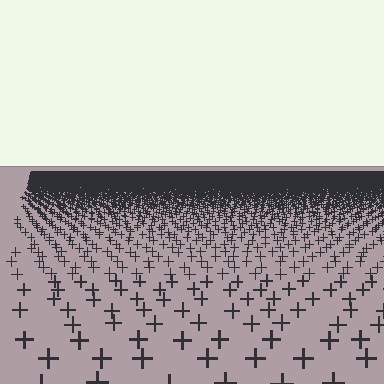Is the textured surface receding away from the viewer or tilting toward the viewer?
The surface is receding away from the viewer. Texture elements get smaller and denser toward the top.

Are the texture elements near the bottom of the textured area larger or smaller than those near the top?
Larger. Near the bottom, elements are closer to the viewer and appear at a bigger on-screen size.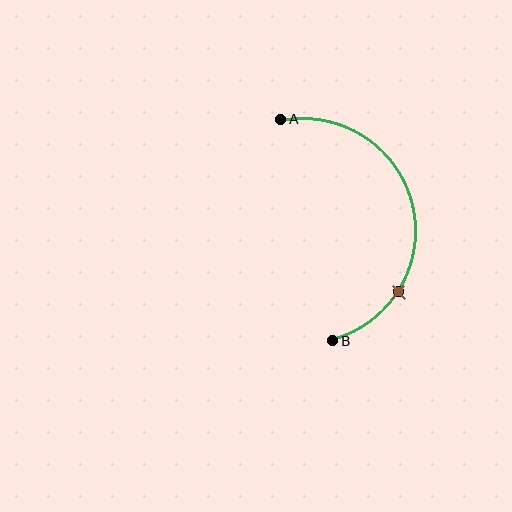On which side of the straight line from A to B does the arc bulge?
The arc bulges to the right of the straight line connecting A and B.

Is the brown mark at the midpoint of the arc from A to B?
No. The brown mark lies on the arc but is closer to endpoint B. The arc midpoint would be at the point on the curve equidistant along the arc from both A and B.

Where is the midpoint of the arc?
The arc midpoint is the point on the curve farthest from the straight line joining A and B. It sits to the right of that line.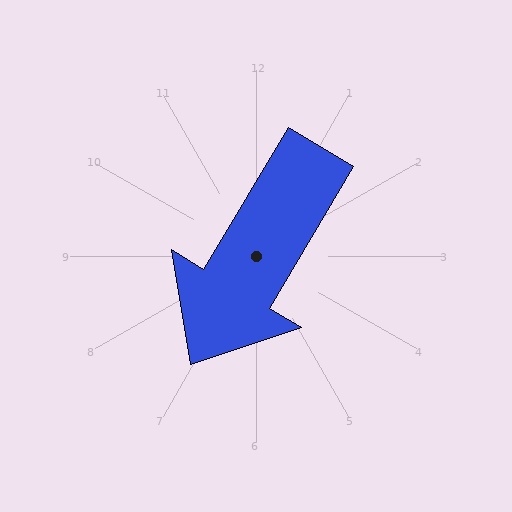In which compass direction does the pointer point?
Southwest.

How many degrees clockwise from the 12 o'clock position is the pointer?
Approximately 211 degrees.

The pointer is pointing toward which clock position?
Roughly 7 o'clock.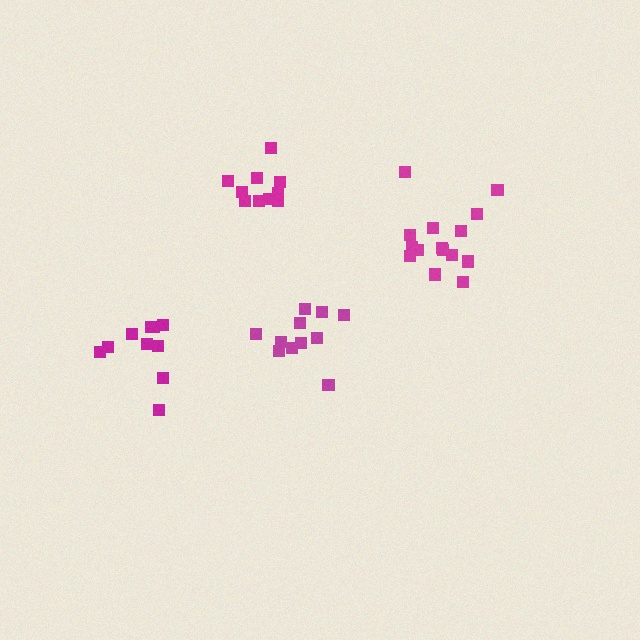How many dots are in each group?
Group 1: 11 dots, Group 2: 10 dots, Group 3: 10 dots, Group 4: 15 dots (46 total).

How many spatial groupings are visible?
There are 4 spatial groupings.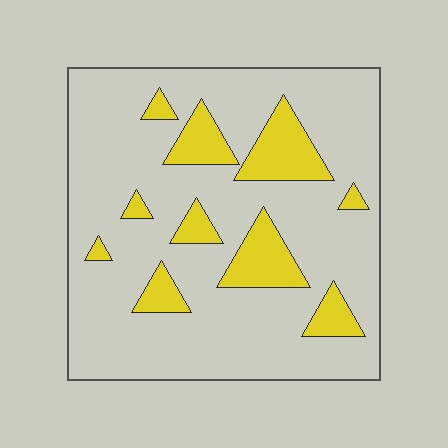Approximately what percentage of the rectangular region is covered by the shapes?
Approximately 20%.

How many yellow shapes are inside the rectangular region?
10.